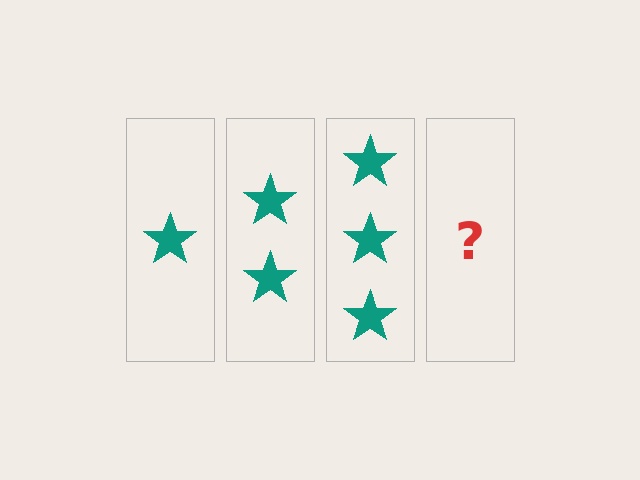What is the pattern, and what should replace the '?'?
The pattern is that each step adds one more star. The '?' should be 4 stars.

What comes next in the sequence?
The next element should be 4 stars.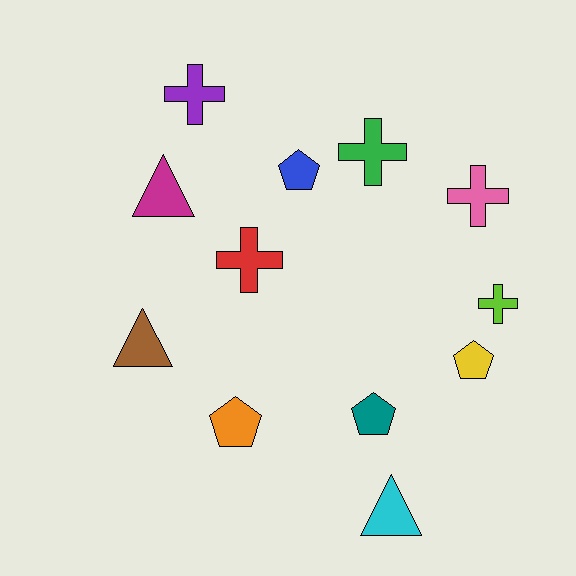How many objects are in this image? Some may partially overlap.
There are 12 objects.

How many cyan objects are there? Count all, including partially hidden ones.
There is 1 cyan object.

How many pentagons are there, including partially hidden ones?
There are 4 pentagons.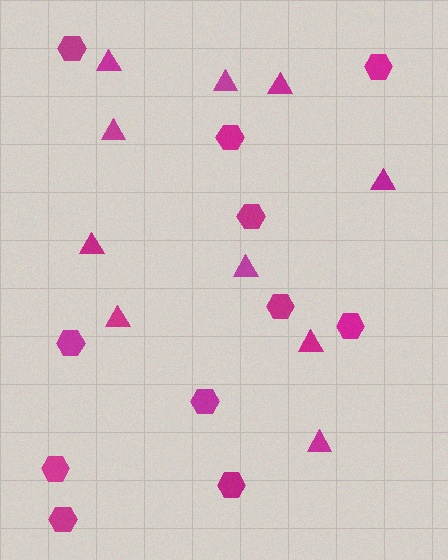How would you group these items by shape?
There are 2 groups: one group of hexagons (11) and one group of triangles (10).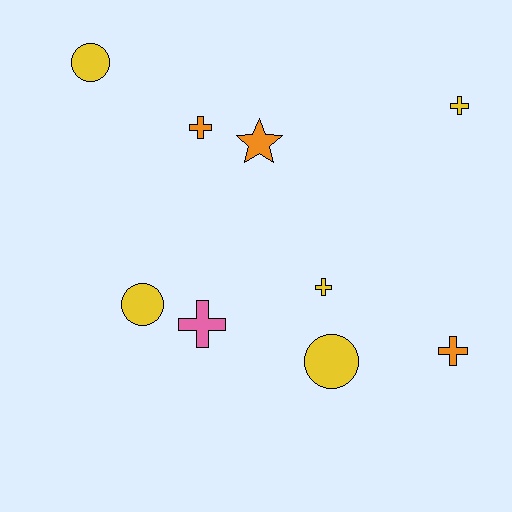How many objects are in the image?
There are 9 objects.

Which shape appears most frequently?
Cross, with 5 objects.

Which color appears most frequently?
Yellow, with 5 objects.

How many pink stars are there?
There are no pink stars.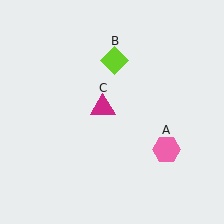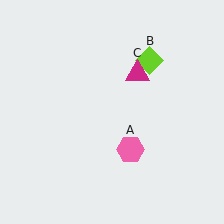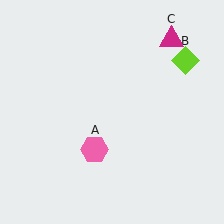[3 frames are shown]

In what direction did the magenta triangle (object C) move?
The magenta triangle (object C) moved up and to the right.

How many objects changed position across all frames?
3 objects changed position: pink hexagon (object A), lime diamond (object B), magenta triangle (object C).